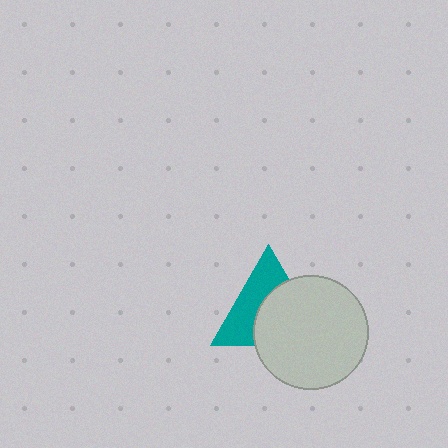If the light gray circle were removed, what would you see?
You would see the complete teal triangle.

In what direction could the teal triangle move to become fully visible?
The teal triangle could move toward the upper-left. That would shift it out from behind the light gray circle entirely.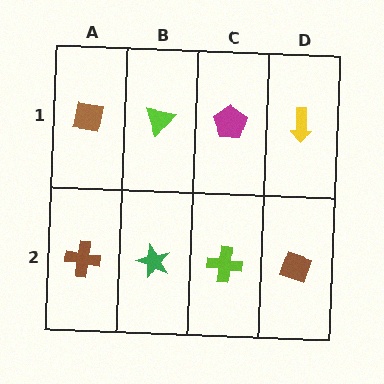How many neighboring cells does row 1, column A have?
2.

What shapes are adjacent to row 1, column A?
A brown cross (row 2, column A), a lime triangle (row 1, column B).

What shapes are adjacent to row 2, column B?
A lime triangle (row 1, column B), a brown cross (row 2, column A), a lime cross (row 2, column C).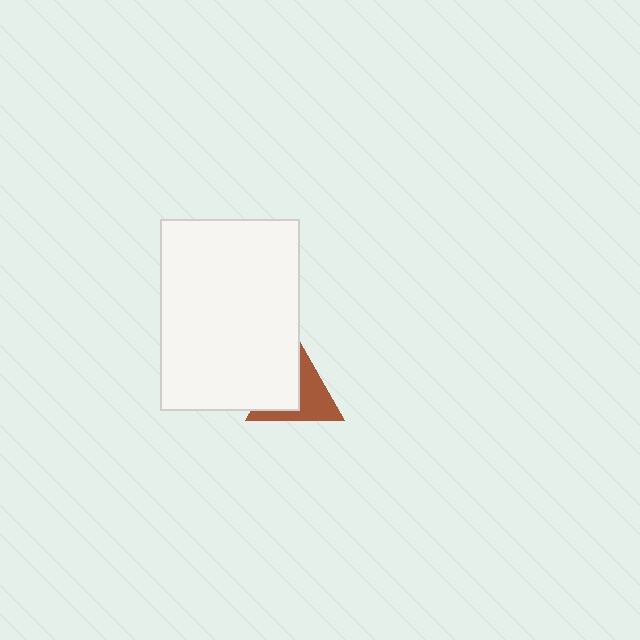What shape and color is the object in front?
The object in front is a white rectangle.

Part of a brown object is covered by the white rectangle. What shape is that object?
It is a triangle.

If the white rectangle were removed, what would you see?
You would see the complete brown triangle.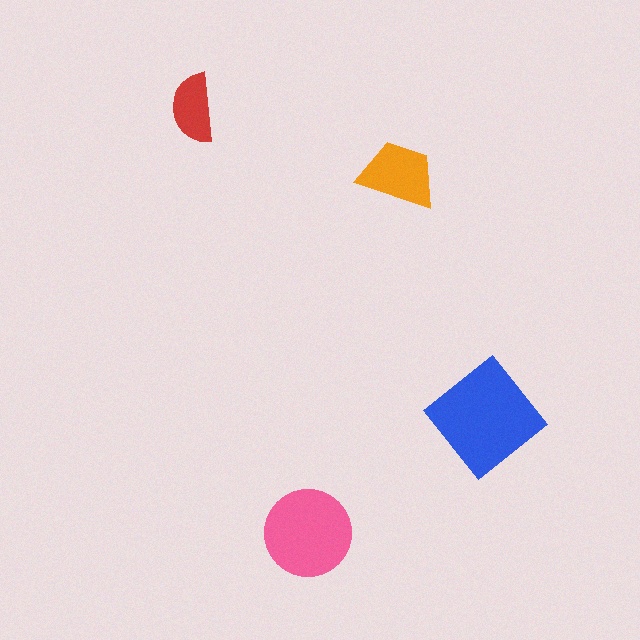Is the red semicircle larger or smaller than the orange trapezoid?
Smaller.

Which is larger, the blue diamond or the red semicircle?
The blue diamond.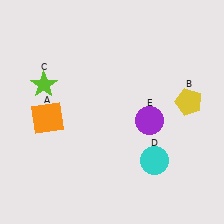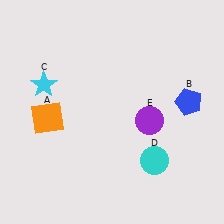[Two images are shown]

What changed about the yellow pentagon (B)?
In Image 1, B is yellow. In Image 2, it changed to blue.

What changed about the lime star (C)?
In Image 1, C is lime. In Image 2, it changed to cyan.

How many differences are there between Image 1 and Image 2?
There are 2 differences between the two images.